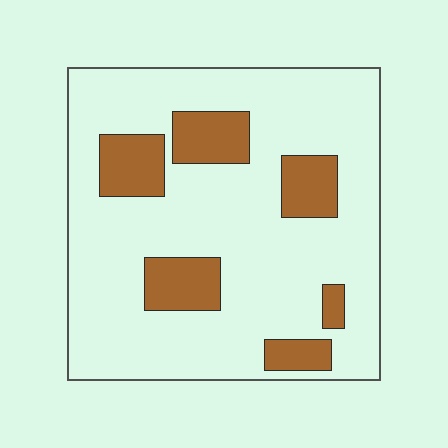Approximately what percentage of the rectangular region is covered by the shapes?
Approximately 20%.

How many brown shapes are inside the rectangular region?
6.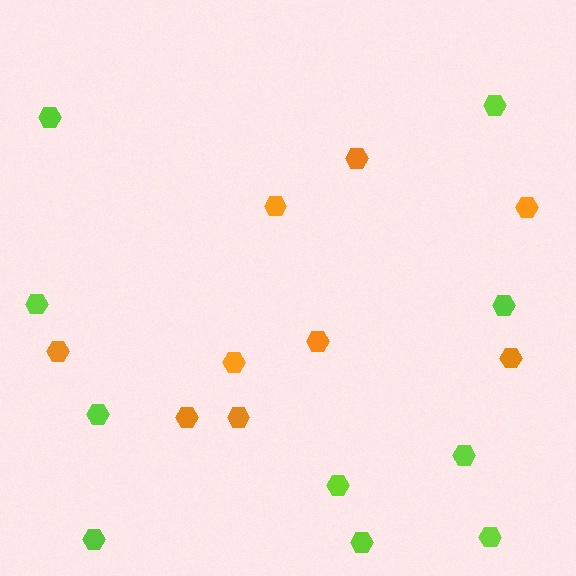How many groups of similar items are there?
There are 2 groups: one group of orange hexagons (9) and one group of lime hexagons (10).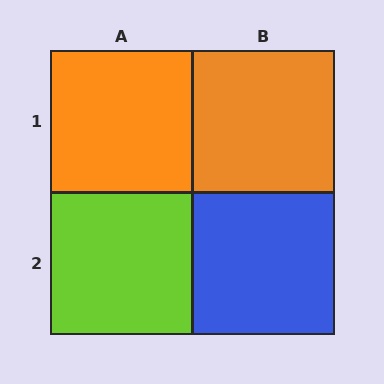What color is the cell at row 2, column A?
Lime.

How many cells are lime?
1 cell is lime.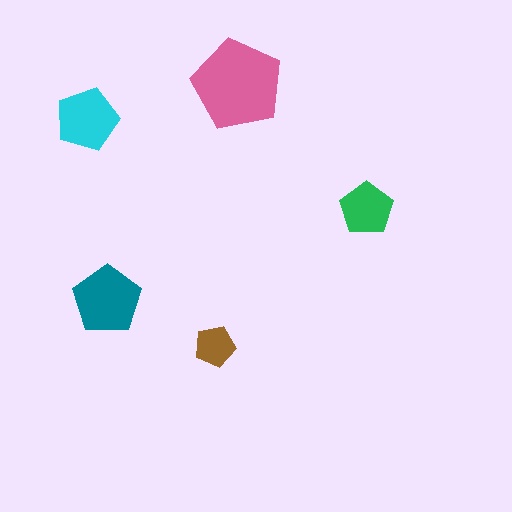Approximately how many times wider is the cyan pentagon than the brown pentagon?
About 1.5 times wider.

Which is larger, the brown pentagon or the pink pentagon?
The pink one.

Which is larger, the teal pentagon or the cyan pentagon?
The teal one.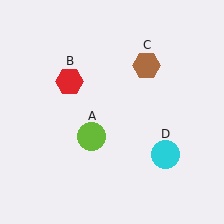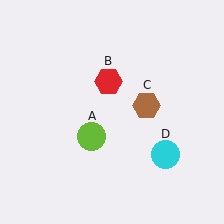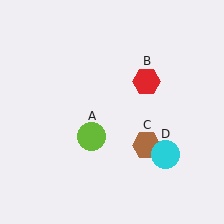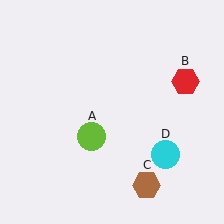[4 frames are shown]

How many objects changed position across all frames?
2 objects changed position: red hexagon (object B), brown hexagon (object C).